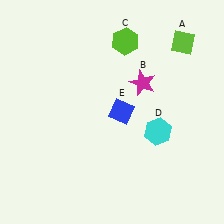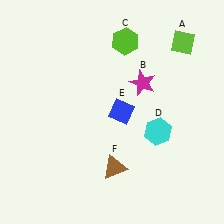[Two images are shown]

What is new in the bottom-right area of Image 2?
A brown triangle (F) was added in the bottom-right area of Image 2.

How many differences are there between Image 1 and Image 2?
There is 1 difference between the two images.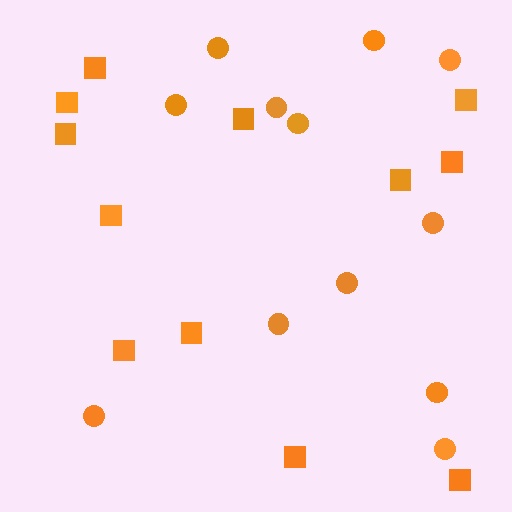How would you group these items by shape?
There are 2 groups: one group of squares (12) and one group of circles (12).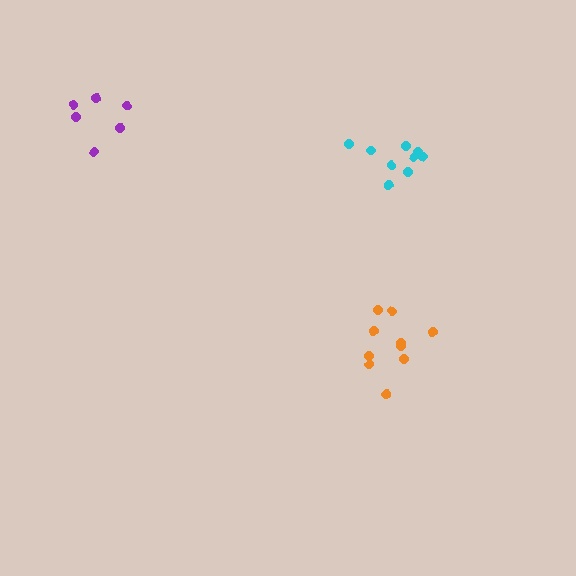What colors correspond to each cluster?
The clusters are colored: orange, cyan, purple.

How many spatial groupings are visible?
There are 3 spatial groupings.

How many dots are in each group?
Group 1: 10 dots, Group 2: 9 dots, Group 3: 6 dots (25 total).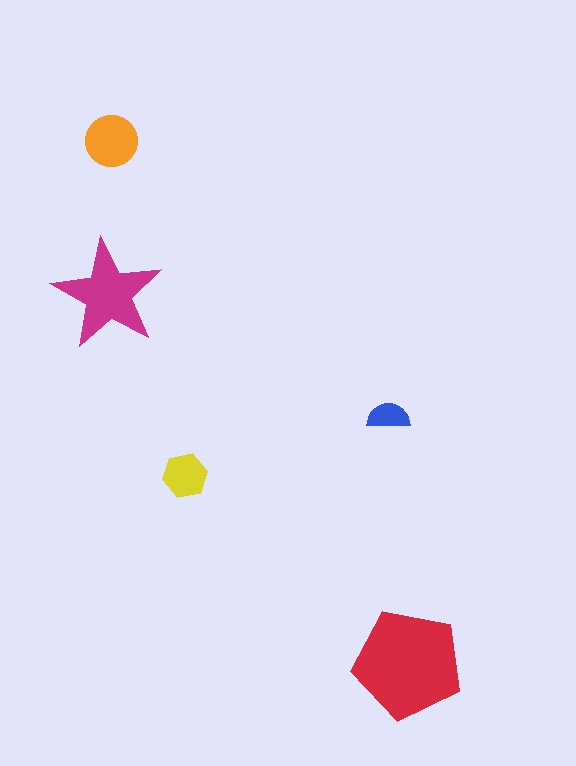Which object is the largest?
The red pentagon.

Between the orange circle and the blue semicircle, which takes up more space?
The orange circle.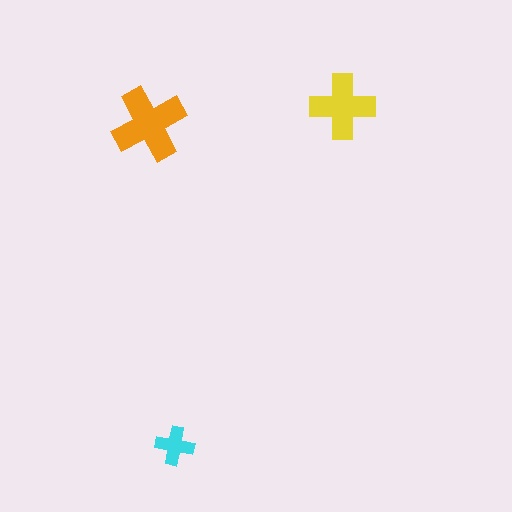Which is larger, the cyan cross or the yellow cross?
The yellow one.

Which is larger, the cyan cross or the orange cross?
The orange one.